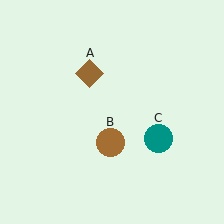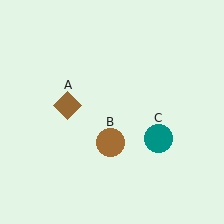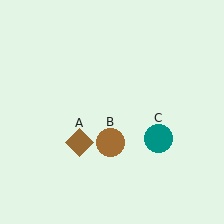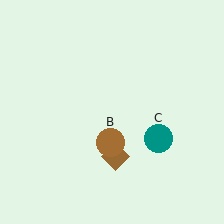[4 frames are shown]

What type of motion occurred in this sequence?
The brown diamond (object A) rotated counterclockwise around the center of the scene.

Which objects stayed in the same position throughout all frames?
Brown circle (object B) and teal circle (object C) remained stationary.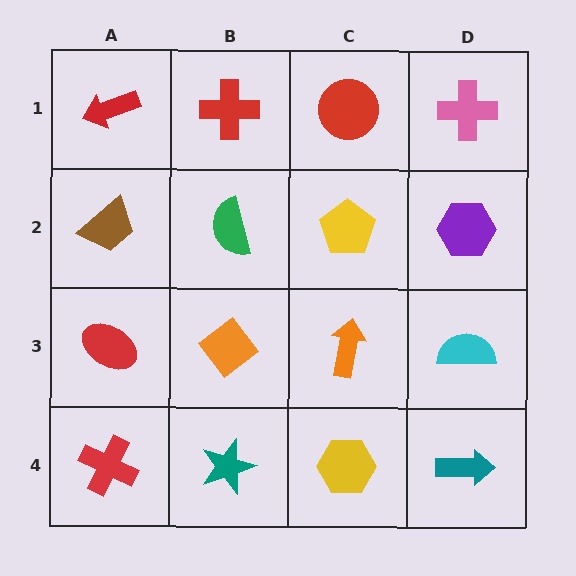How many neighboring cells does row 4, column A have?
2.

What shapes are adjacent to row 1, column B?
A green semicircle (row 2, column B), a red arrow (row 1, column A), a red circle (row 1, column C).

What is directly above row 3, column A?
A brown trapezoid.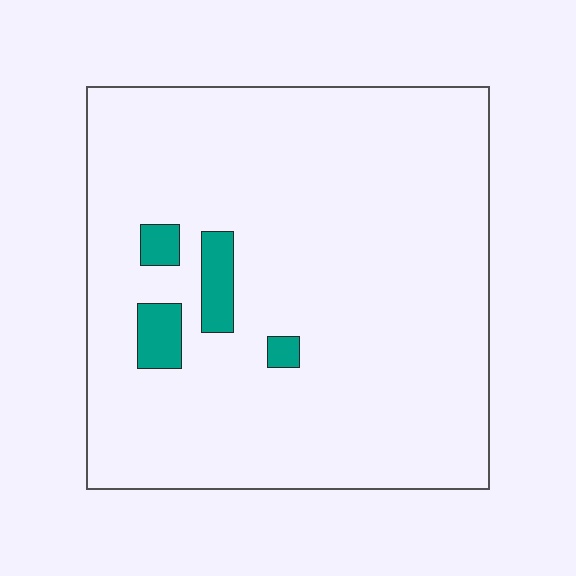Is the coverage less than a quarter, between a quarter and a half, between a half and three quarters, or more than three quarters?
Less than a quarter.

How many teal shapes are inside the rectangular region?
4.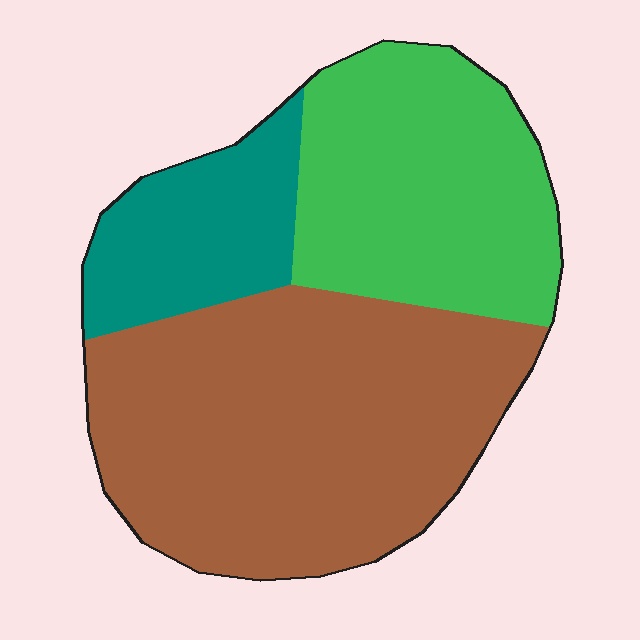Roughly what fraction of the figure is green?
Green takes up between a quarter and a half of the figure.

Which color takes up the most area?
Brown, at roughly 50%.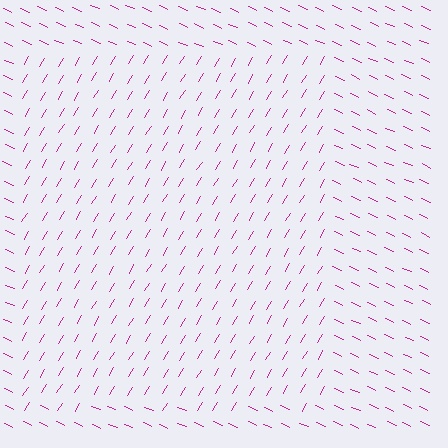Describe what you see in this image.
The image is filled with small magenta line segments. A rectangle region in the image has lines oriented differently from the surrounding lines, creating a visible texture boundary.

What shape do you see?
I see a rectangle.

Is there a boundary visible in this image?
Yes, there is a texture boundary formed by a change in line orientation.